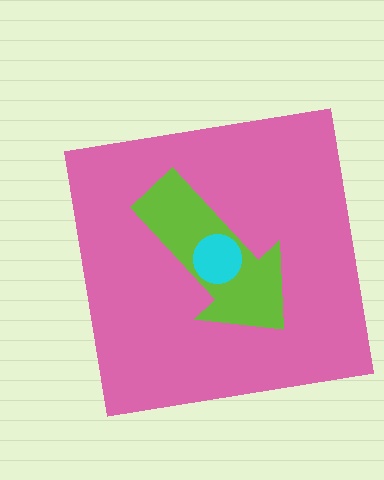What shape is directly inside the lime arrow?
The cyan circle.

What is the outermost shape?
The pink square.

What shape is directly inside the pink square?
The lime arrow.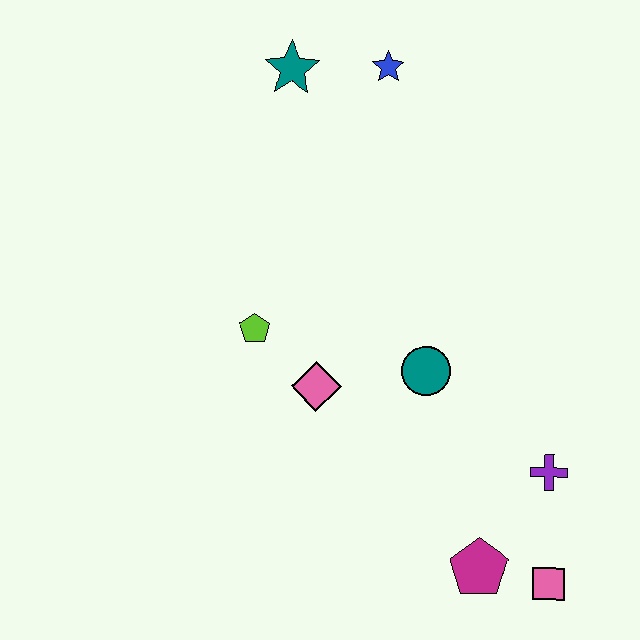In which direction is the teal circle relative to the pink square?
The teal circle is above the pink square.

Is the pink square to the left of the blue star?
No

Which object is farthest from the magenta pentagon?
The teal star is farthest from the magenta pentagon.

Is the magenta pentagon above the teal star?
No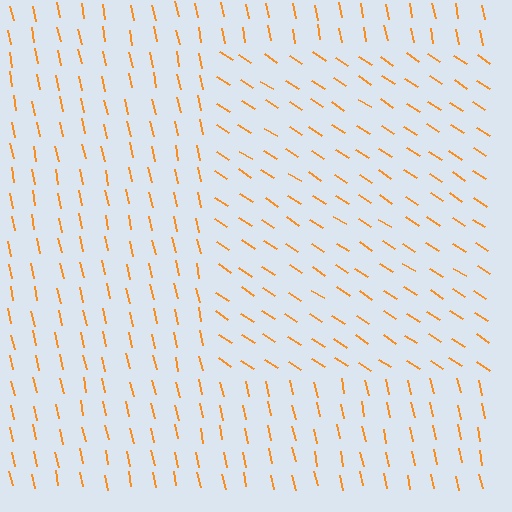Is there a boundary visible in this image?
Yes, there is a texture boundary formed by a change in line orientation.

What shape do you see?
I see a rectangle.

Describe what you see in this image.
The image is filled with small orange line segments. A rectangle region in the image has lines oriented differently from the surrounding lines, creating a visible texture boundary.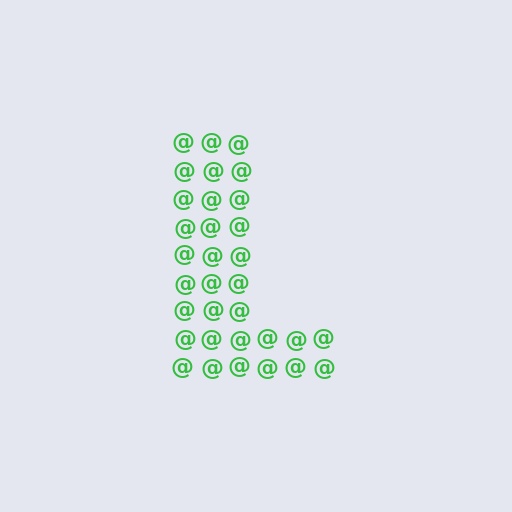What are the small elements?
The small elements are at signs.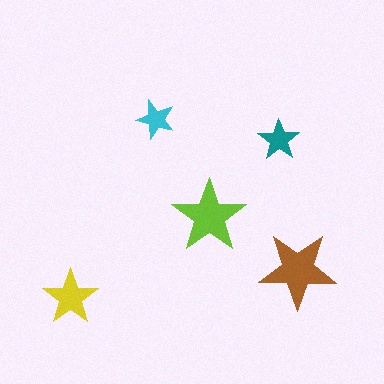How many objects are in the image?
There are 5 objects in the image.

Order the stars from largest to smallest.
the brown one, the lime one, the yellow one, the teal one, the cyan one.